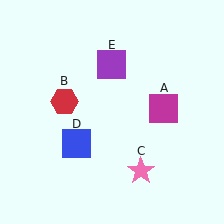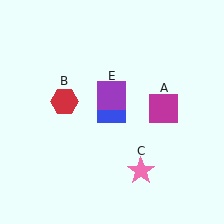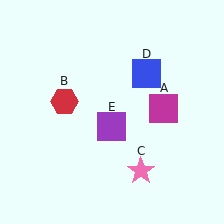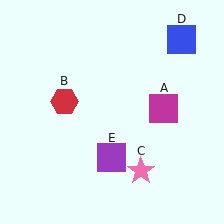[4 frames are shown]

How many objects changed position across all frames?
2 objects changed position: blue square (object D), purple square (object E).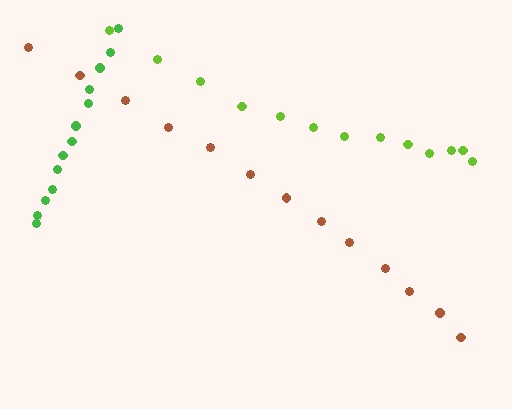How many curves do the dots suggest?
There are 3 distinct paths.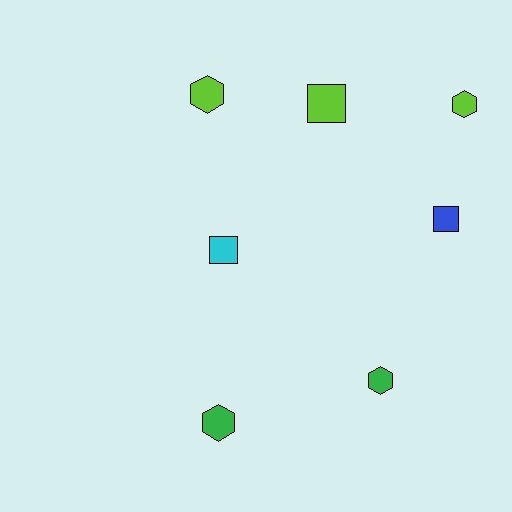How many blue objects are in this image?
There is 1 blue object.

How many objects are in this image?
There are 7 objects.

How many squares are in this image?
There are 3 squares.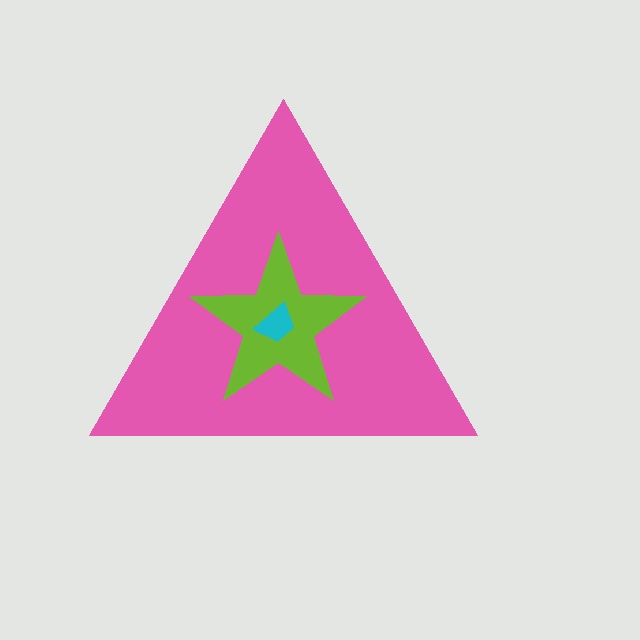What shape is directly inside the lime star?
The cyan trapezoid.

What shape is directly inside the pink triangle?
The lime star.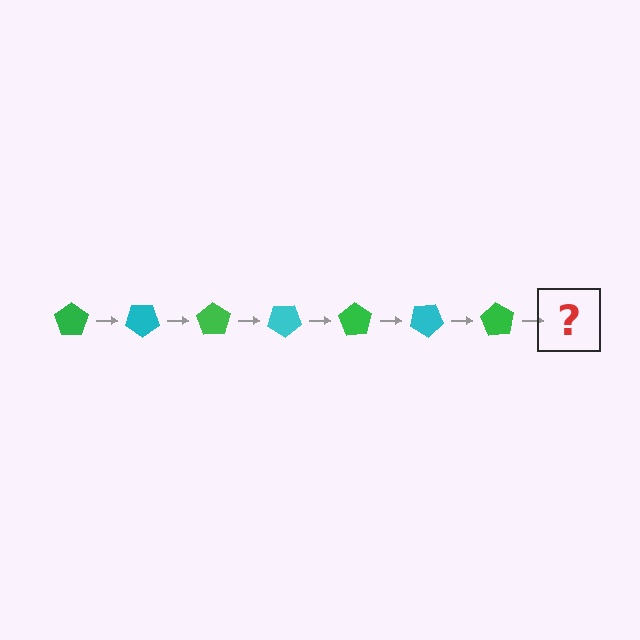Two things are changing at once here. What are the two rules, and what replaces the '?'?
The two rules are that it rotates 35 degrees each step and the color cycles through green and cyan. The '?' should be a cyan pentagon, rotated 245 degrees from the start.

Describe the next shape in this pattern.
It should be a cyan pentagon, rotated 245 degrees from the start.